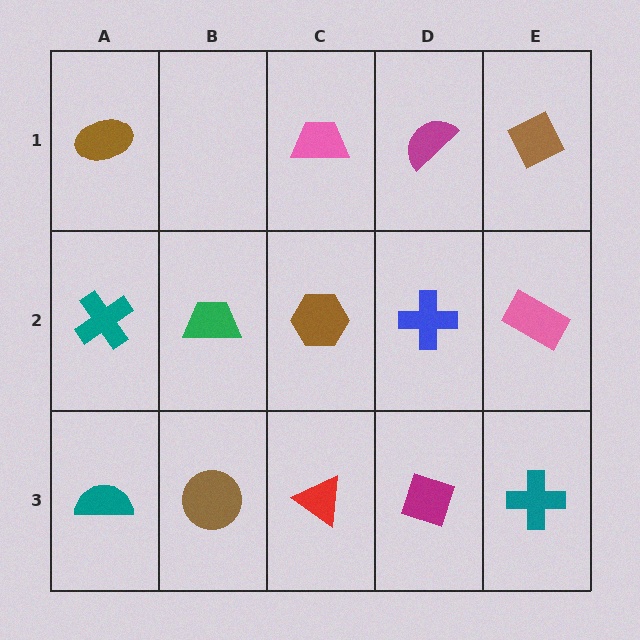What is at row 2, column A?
A teal cross.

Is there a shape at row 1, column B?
No, that cell is empty.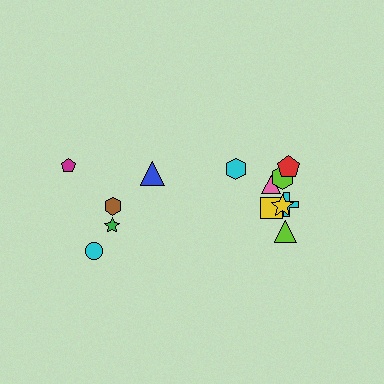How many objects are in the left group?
There are 5 objects.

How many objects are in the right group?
There are 8 objects.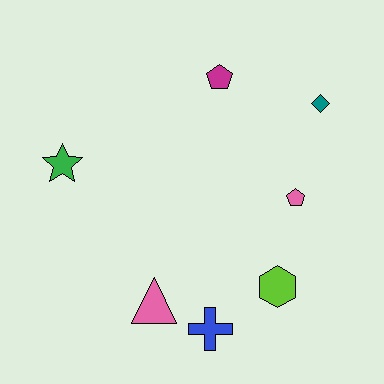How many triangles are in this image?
There is 1 triangle.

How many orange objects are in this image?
There are no orange objects.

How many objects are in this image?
There are 7 objects.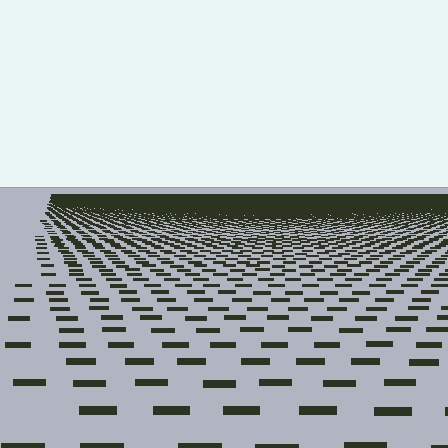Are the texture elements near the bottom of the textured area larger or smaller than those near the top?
Larger. Near the bottom, elements are closer to the viewer and appear at a bigger on-screen size.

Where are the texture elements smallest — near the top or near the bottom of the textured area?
Near the top.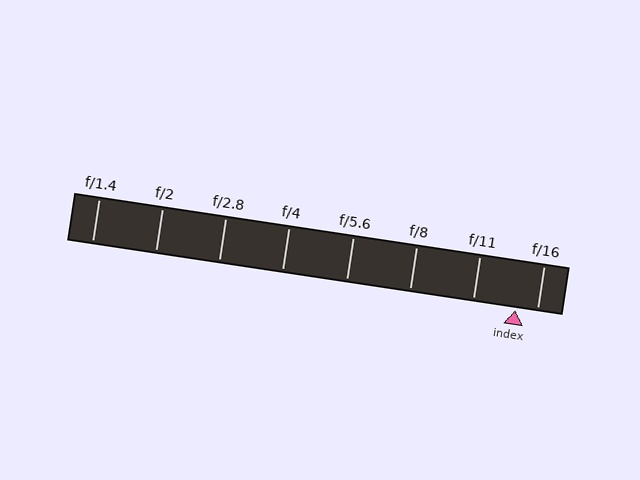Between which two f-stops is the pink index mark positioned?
The index mark is between f/11 and f/16.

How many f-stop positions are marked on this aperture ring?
There are 8 f-stop positions marked.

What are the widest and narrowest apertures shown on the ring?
The widest aperture shown is f/1.4 and the narrowest is f/16.